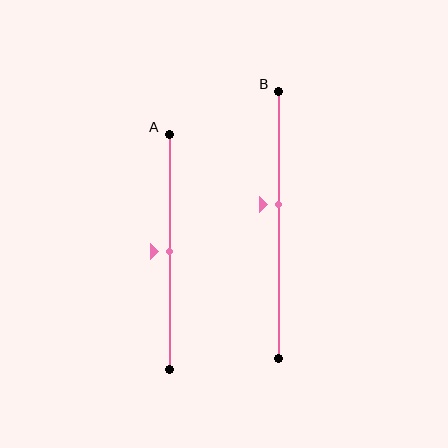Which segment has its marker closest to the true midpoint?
Segment A has its marker closest to the true midpoint.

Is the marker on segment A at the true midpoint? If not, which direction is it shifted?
Yes, the marker on segment A is at the true midpoint.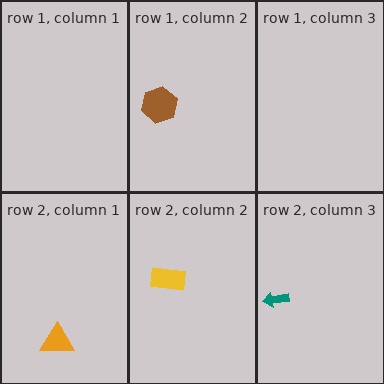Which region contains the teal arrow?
The row 2, column 3 region.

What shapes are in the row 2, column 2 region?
The yellow rectangle.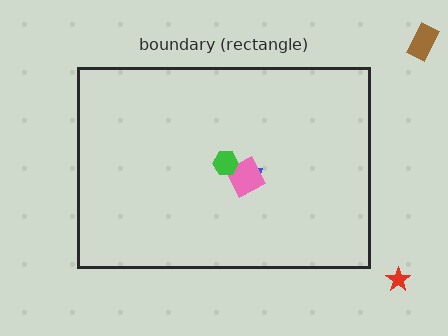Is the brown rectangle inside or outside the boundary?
Outside.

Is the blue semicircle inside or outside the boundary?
Inside.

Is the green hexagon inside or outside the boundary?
Inside.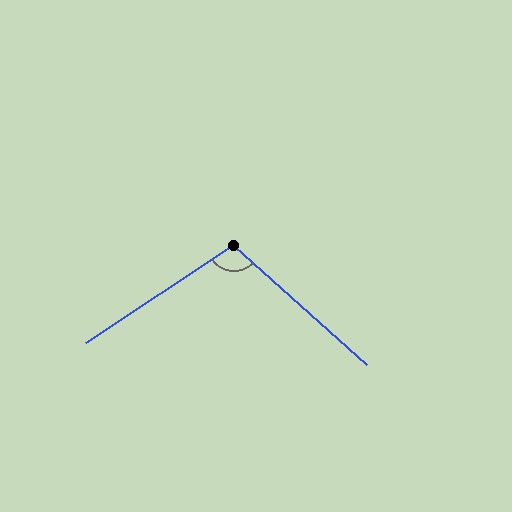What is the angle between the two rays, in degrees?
Approximately 105 degrees.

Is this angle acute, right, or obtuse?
It is obtuse.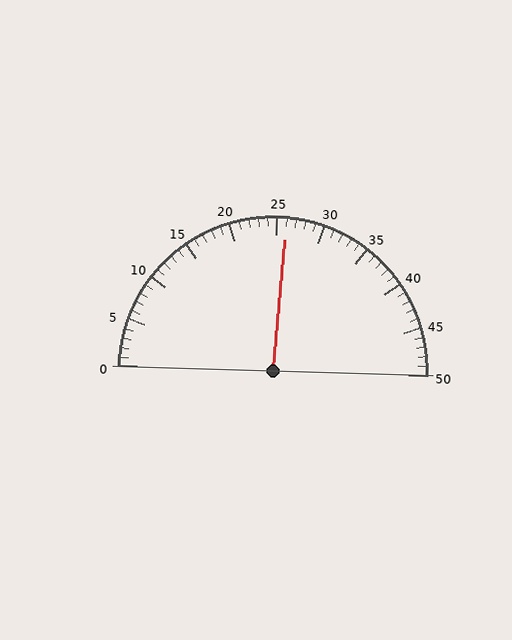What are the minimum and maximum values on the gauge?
The gauge ranges from 0 to 50.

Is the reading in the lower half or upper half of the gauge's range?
The reading is in the upper half of the range (0 to 50).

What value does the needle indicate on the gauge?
The needle indicates approximately 26.